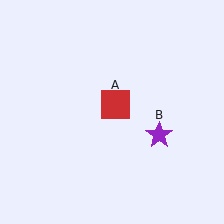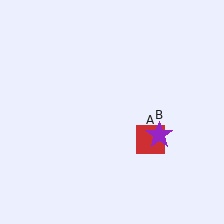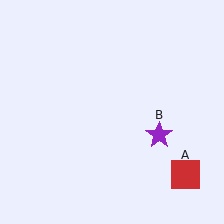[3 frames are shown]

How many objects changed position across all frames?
1 object changed position: red square (object A).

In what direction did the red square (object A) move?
The red square (object A) moved down and to the right.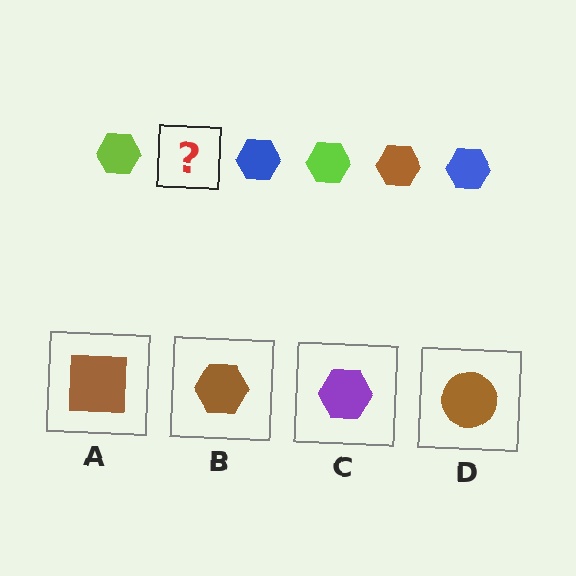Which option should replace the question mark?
Option B.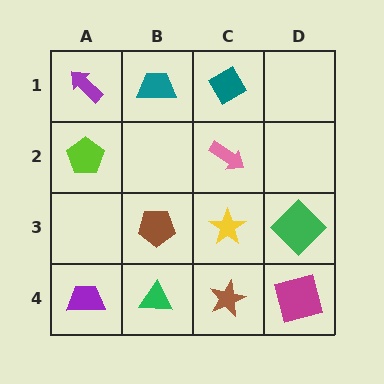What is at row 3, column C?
A yellow star.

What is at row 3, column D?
A green diamond.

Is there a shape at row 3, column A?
No, that cell is empty.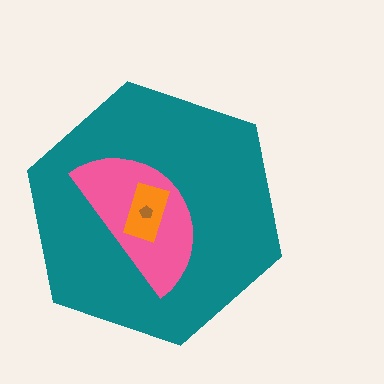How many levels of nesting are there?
4.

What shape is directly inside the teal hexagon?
The pink semicircle.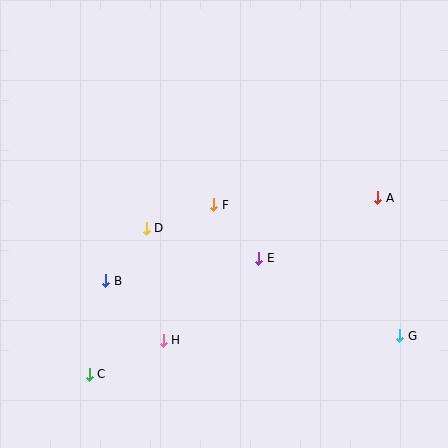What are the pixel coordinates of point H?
Point H is at (163, 340).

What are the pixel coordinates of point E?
Point E is at (259, 258).